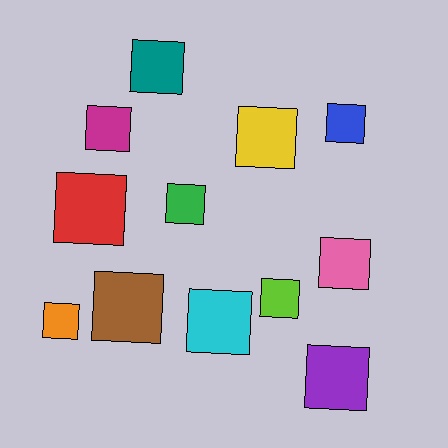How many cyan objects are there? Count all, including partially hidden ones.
There is 1 cyan object.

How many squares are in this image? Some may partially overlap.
There are 12 squares.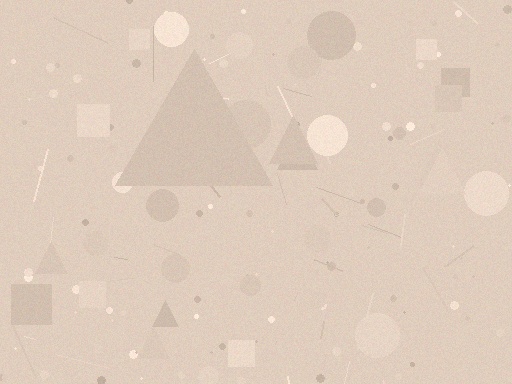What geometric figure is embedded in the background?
A triangle is embedded in the background.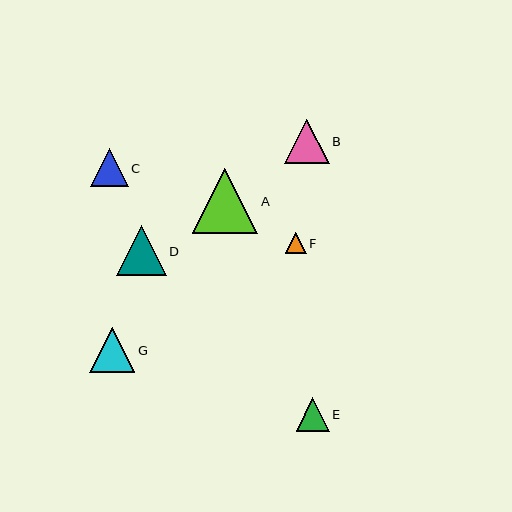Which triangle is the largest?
Triangle A is the largest with a size of approximately 66 pixels.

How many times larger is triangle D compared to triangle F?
Triangle D is approximately 2.4 times the size of triangle F.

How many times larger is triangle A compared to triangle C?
Triangle A is approximately 1.7 times the size of triangle C.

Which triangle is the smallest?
Triangle F is the smallest with a size of approximately 21 pixels.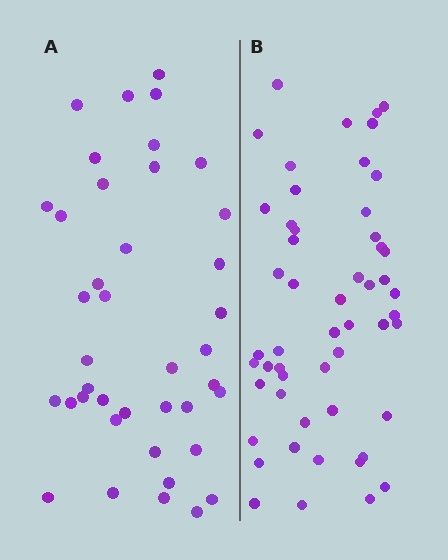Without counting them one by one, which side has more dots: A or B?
Region B (the right region) has more dots.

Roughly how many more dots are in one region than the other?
Region B has approximately 15 more dots than region A.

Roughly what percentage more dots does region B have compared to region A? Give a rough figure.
About 30% more.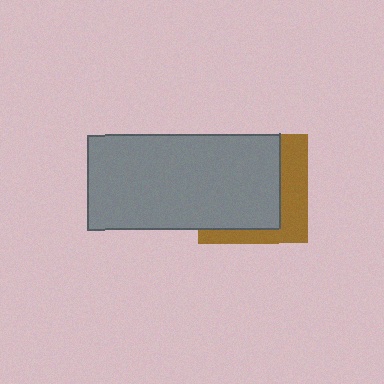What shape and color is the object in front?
The object in front is a gray rectangle.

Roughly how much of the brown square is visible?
A small part of it is visible (roughly 34%).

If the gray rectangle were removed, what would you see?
You would see the complete brown square.